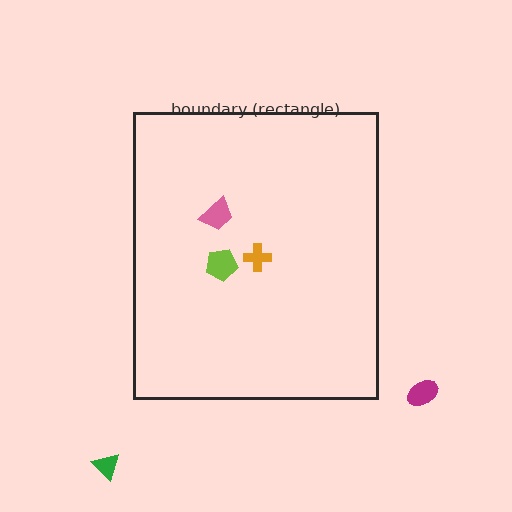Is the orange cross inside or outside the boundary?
Inside.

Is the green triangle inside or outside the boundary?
Outside.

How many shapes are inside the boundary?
3 inside, 2 outside.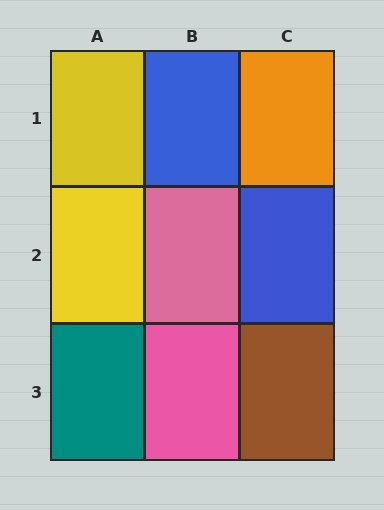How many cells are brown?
1 cell is brown.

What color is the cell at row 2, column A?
Yellow.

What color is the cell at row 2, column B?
Pink.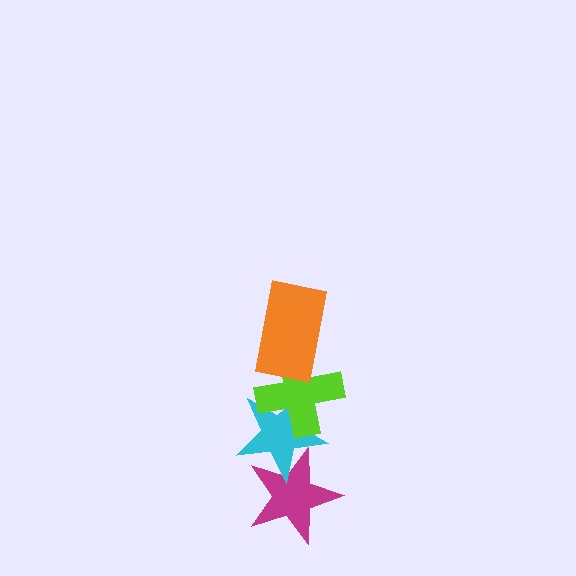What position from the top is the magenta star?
The magenta star is 4th from the top.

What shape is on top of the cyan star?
The lime cross is on top of the cyan star.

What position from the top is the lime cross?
The lime cross is 2nd from the top.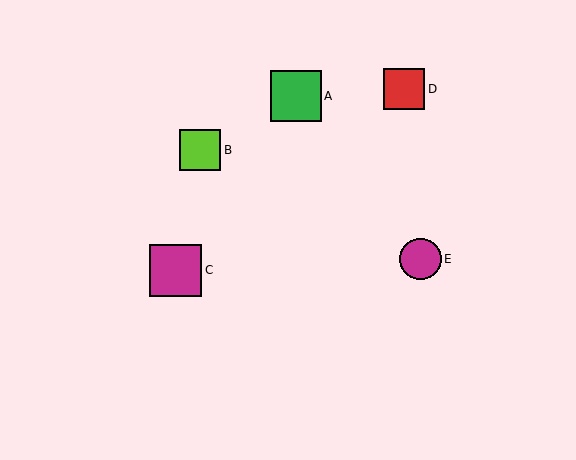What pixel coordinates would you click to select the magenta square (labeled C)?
Click at (176, 270) to select the magenta square C.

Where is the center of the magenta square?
The center of the magenta square is at (176, 270).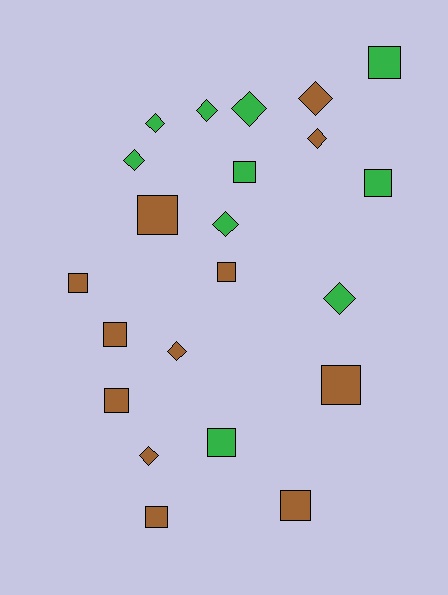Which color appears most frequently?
Brown, with 12 objects.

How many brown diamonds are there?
There are 4 brown diamonds.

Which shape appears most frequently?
Square, with 12 objects.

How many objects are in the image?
There are 22 objects.